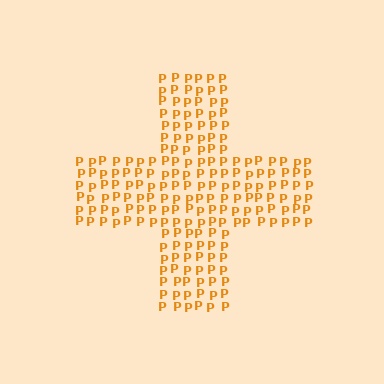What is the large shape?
The large shape is a cross.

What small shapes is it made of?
It is made of small letter P's.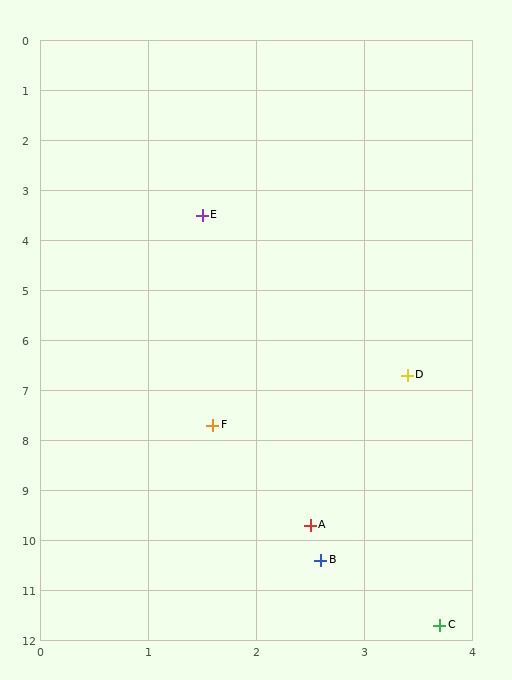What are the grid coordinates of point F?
Point F is at approximately (1.6, 7.7).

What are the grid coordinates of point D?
Point D is at approximately (3.4, 6.7).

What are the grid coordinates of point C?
Point C is at approximately (3.7, 11.7).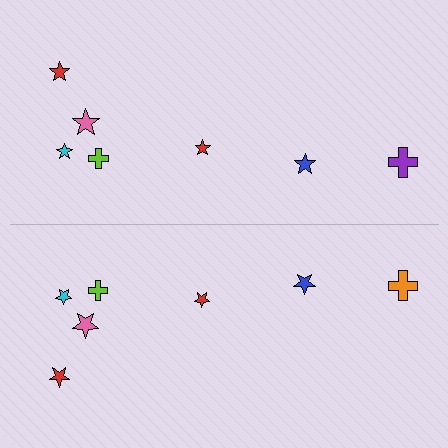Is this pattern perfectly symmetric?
No, the pattern is not perfectly symmetric. The orange cross on the bottom side breaks the symmetry — its mirror counterpart is purple.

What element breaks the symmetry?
The orange cross on the bottom side breaks the symmetry — its mirror counterpart is purple.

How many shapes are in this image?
There are 14 shapes in this image.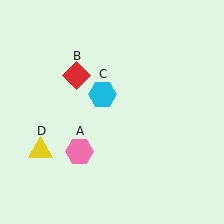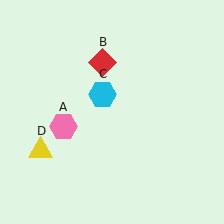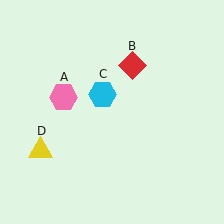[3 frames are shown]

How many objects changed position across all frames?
2 objects changed position: pink hexagon (object A), red diamond (object B).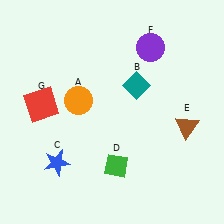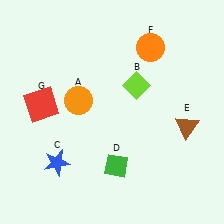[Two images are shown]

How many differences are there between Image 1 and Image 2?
There are 2 differences between the two images.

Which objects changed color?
B changed from teal to lime. F changed from purple to orange.